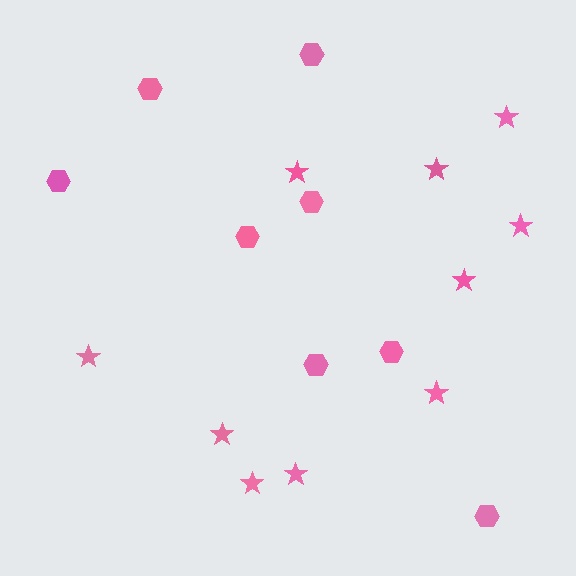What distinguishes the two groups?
There are 2 groups: one group of stars (10) and one group of hexagons (8).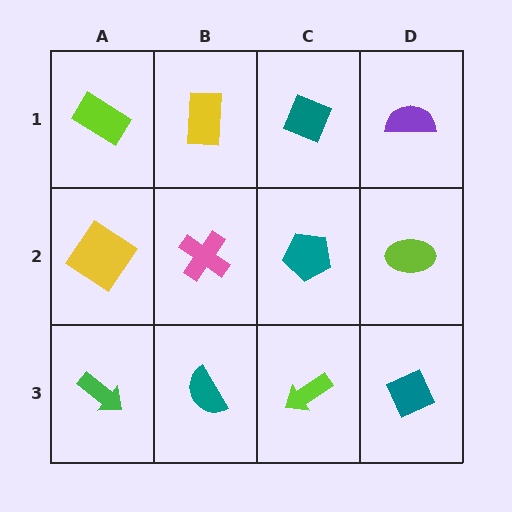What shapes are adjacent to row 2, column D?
A purple semicircle (row 1, column D), a teal diamond (row 3, column D), a teal pentagon (row 2, column C).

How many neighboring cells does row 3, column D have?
2.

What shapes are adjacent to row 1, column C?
A teal pentagon (row 2, column C), a yellow rectangle (row 1, column B), a purple semicircle (row 1, column D).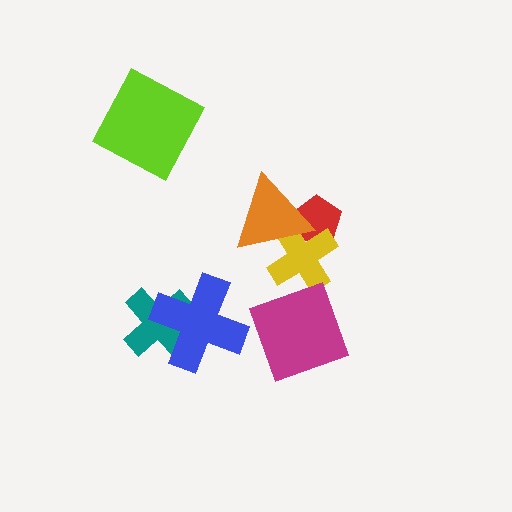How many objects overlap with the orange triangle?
2 objects overlap with the orange triangle.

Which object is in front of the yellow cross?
The orange triangle is in front of the yellow cross.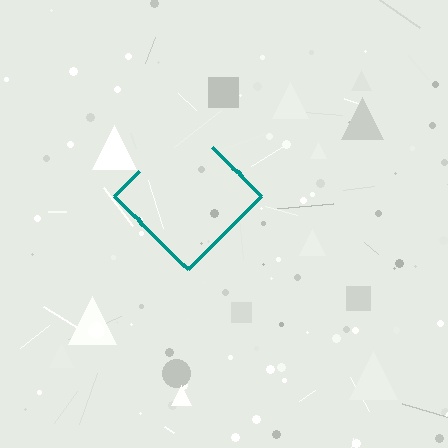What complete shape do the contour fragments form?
The contour fragments form a diamond.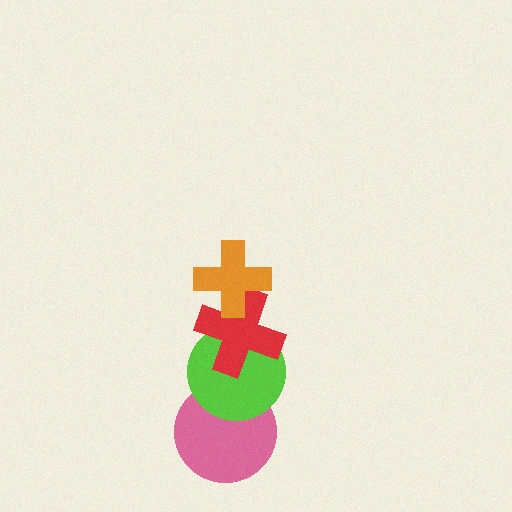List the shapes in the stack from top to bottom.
From top to bottom: the orange cross, the red cross, the lime circle, the pink circle.